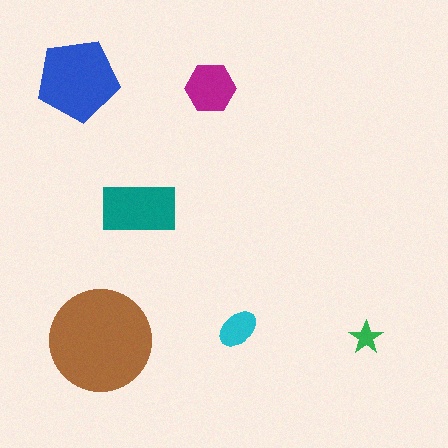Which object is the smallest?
The green star.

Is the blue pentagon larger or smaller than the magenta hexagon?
Larger.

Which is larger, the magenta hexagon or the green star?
The magenta hexagon.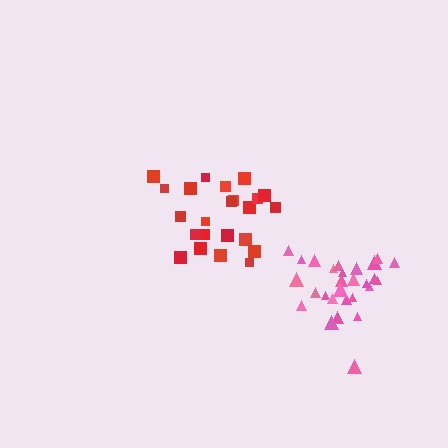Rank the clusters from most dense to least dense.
pink, red.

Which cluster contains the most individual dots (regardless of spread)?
Pink (28).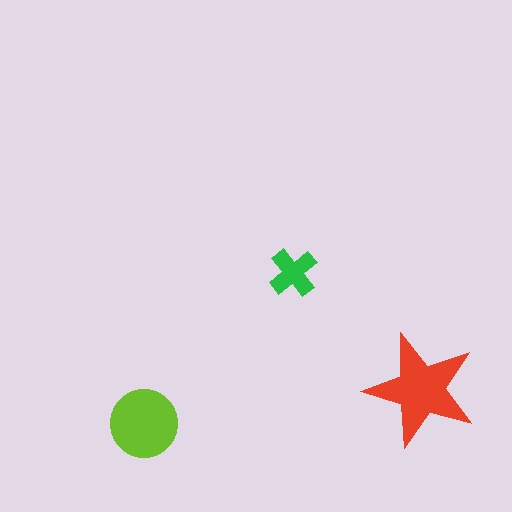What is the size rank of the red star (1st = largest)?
1st.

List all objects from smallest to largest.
The green cross, the lime circle, the red star.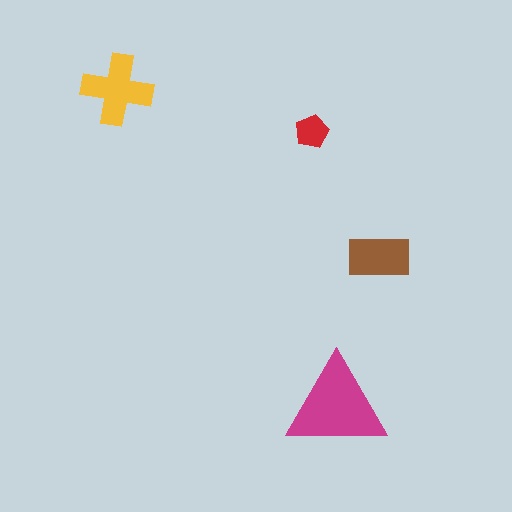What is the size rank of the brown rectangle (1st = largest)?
3rd.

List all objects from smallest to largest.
The red pentagon, the brown rectangle, the yellow cross, the magenta triangle.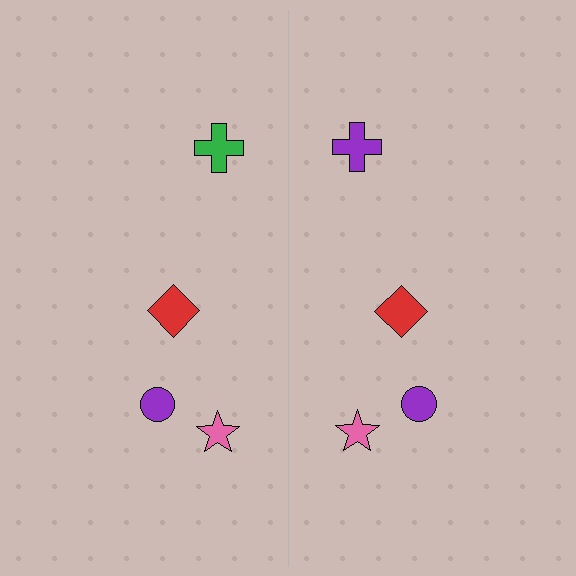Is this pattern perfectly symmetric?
No, the pattern is not perfectly symmetric. The purple cross on the right side breaks the symmetry — its mirror counterpart is green.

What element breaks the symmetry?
The purple cross on the right side breaks the symmetry — its mirror counterpart is green.